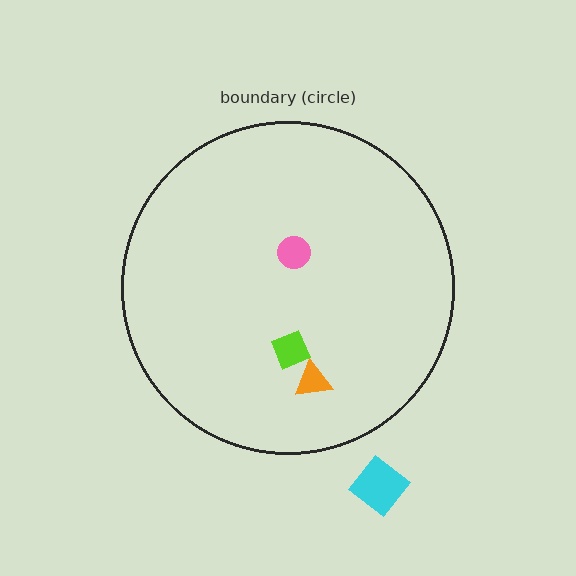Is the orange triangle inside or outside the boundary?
Inside.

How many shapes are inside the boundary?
3 inside, 1 outside.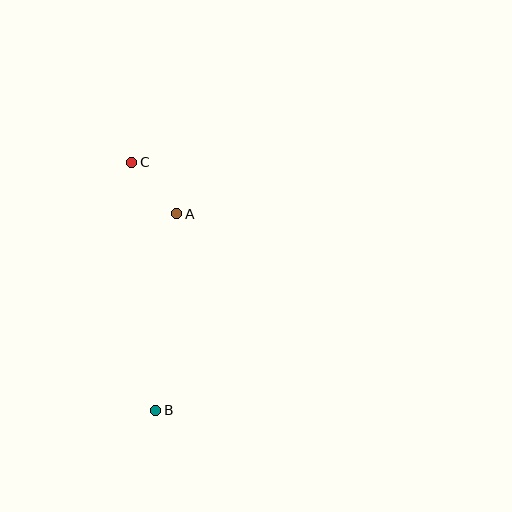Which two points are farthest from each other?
Points B and C are farthest from each other.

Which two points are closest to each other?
Points A and C are closest to each other.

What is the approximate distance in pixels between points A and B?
The distance between A and B is approximately 198 pixels.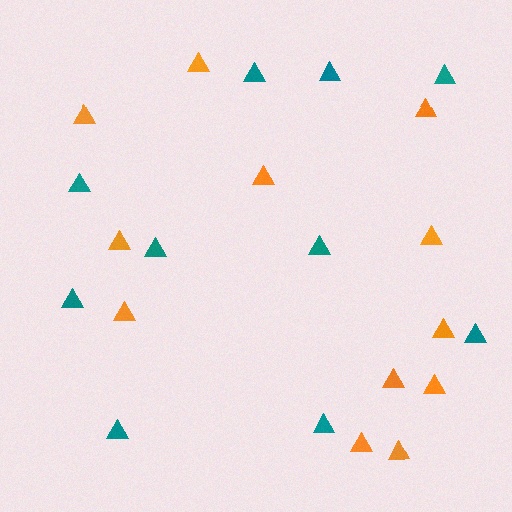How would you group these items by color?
There are 2 groups: one group of teal triangles (10) and one group of orange triangles (12).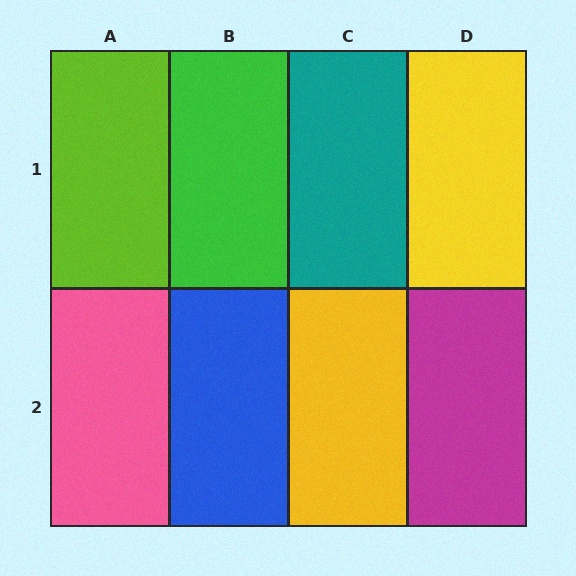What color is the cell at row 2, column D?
Magenta.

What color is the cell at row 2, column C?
Yellow.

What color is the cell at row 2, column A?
Pink.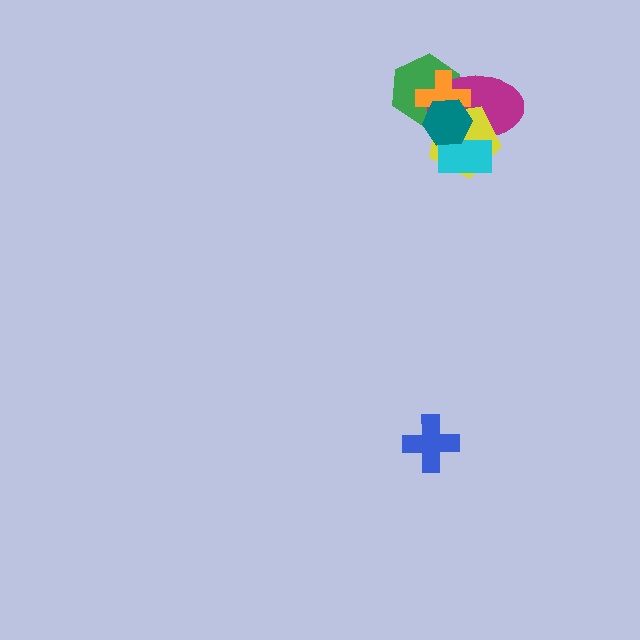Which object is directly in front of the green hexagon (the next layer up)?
The magenta ellipse is directly in front of the green hexagon.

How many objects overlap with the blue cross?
0 objects overlap with the blue cross.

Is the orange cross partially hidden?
Yes, it is partially covered by another shape.